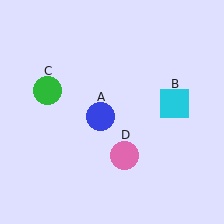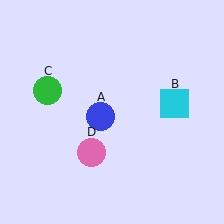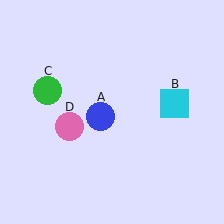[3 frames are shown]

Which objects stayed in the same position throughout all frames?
Blue circle (object A) and cyan square (object B) and green circle (object C) remained stationary.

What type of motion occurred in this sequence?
The pink circle (object D) rotated clockwise around the center of the scene.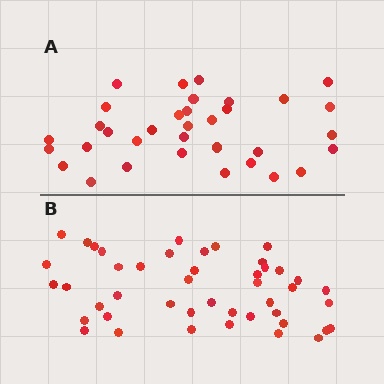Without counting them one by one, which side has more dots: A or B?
Region B (the bottom region) has more dots.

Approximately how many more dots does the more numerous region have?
Region B has roughly 12 or so more dots than region A.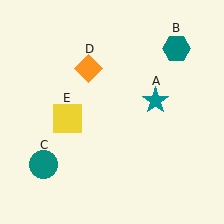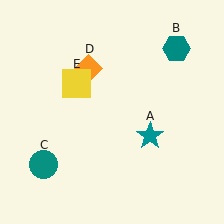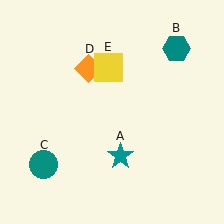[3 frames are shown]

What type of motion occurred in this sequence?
The teal star (object A), yellow square (object E) rotated clockwise around the center of the scene.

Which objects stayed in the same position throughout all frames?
Teal hexagon (object B) and teal circle (object C) and orange diamond (object D) remained stationary.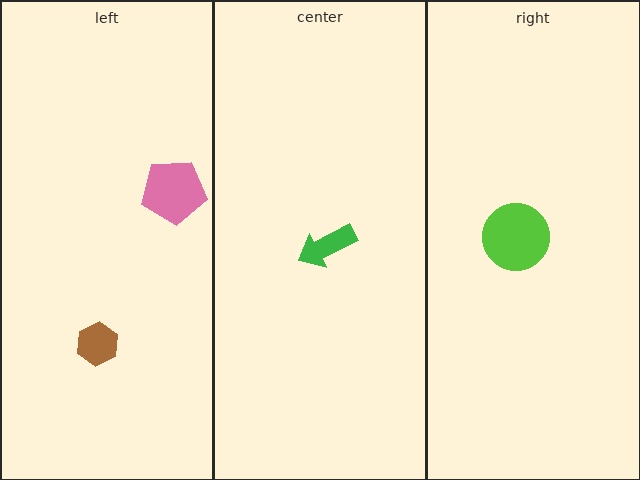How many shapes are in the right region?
1.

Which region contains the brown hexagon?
The left region.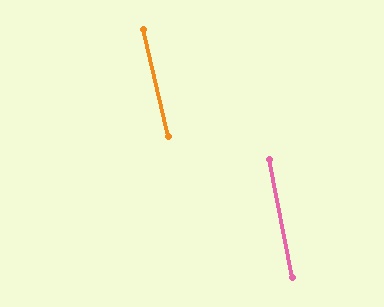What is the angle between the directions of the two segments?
Approximately 1 degree.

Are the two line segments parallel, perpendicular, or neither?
Parallel — their directions differ by only 1.4°.